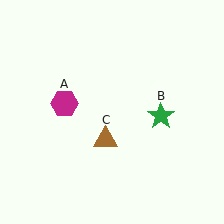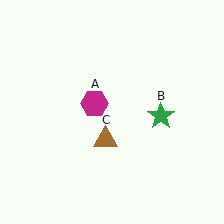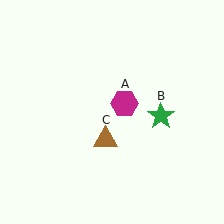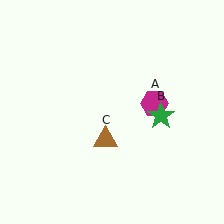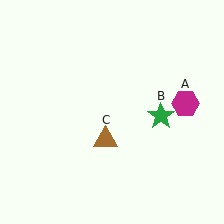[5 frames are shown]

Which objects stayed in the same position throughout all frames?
Green star (object B) and brown triangle (object C) remained stationary.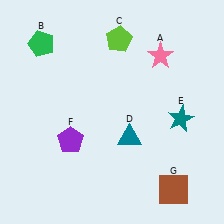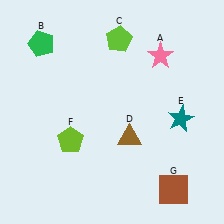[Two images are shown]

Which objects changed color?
D changed from teal to brown. F changed from purple to lime.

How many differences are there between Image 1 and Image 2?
There are 2 differences between the two images.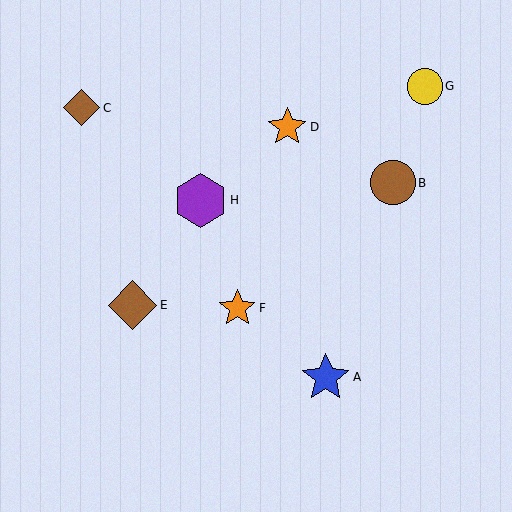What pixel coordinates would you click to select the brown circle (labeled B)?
Click at (393, 183) to select the brown circle B.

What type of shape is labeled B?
Shape B is a brown circle.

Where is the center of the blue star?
The center of the blue star is at (326, 377).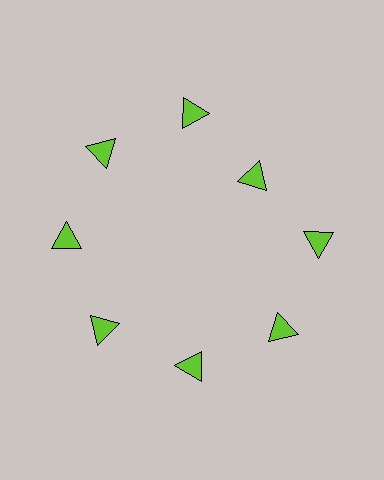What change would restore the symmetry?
The symmetry would be restored by moving it outward, back onto the ring so that all 8 triangles sit at equal angles and equal distance from the center.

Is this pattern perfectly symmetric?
No. The 8 lime triangles are arranged in a ring, but one element near the 2 o'clock position is pulled inward toward the center, breaking the 8-fold rotational symmetry.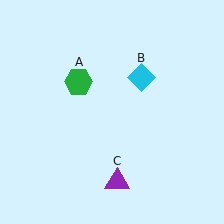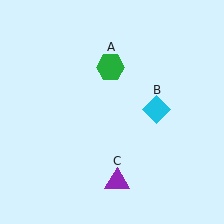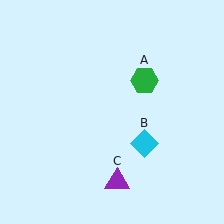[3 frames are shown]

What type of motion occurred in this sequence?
The green hexagon (object A), cyan diamond (object B) rotated clockwise around the center of the scene.